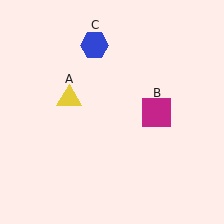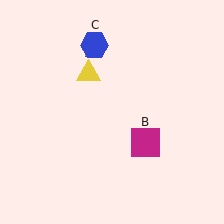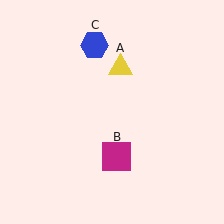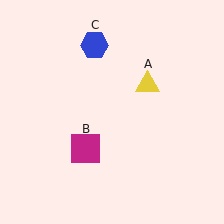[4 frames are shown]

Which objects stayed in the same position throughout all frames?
Blue hexagon (object C) remained stationary.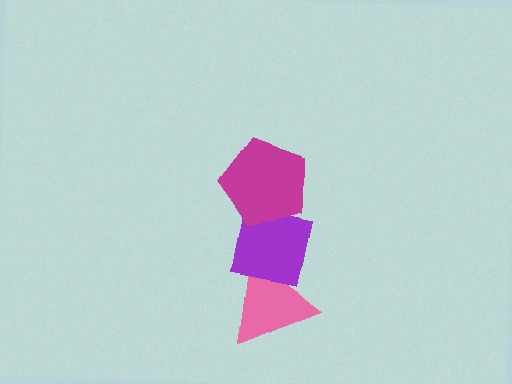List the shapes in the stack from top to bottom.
From top to bottom: the magenta pentagon, the purple square, the pink triangle.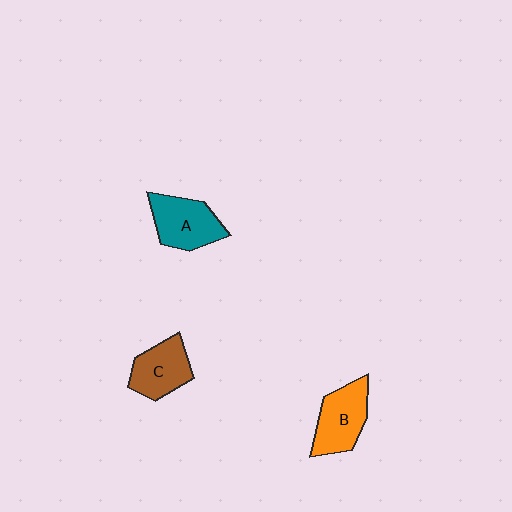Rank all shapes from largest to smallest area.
From largest to smallest: B (orange), A (teal), C (brown).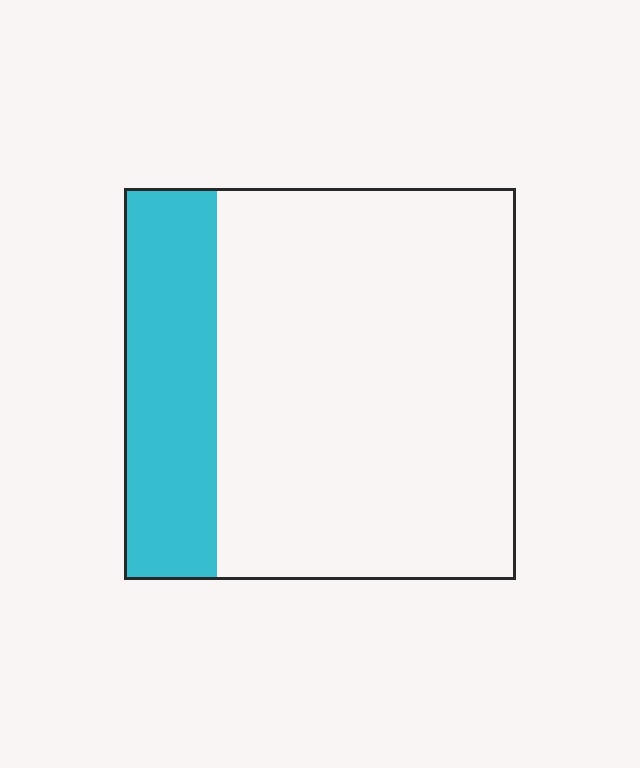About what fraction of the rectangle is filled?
About one quarter (1/4).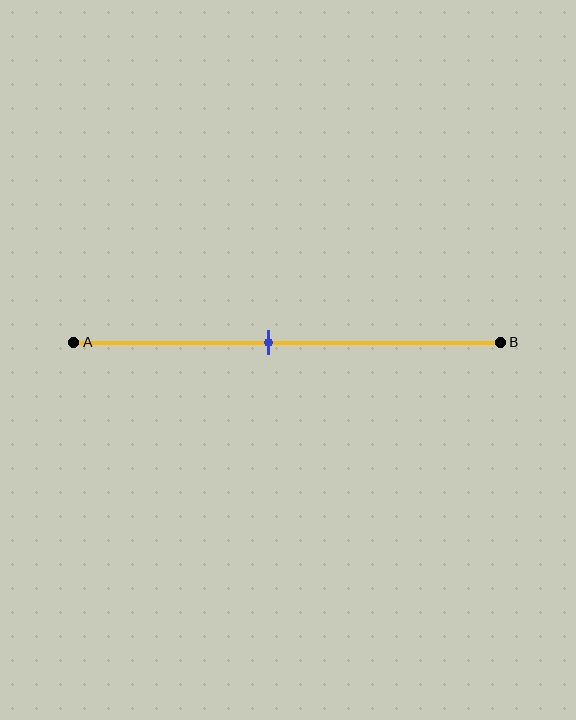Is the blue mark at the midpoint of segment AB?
No, the mark is at about 45% from A, not at the 50% midpoint.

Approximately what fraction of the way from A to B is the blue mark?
The blue mark is approximately 45% of the way from A to B.